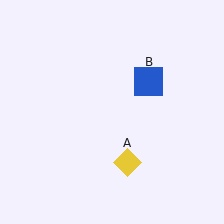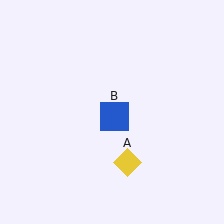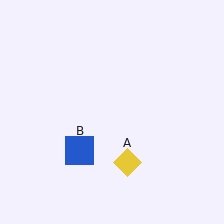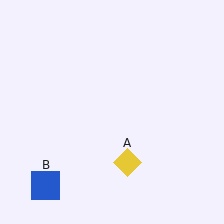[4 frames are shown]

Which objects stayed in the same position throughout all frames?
Yellow diamond (object A) remained stationary.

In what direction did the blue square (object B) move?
The blue square (object B) moved down and to the left.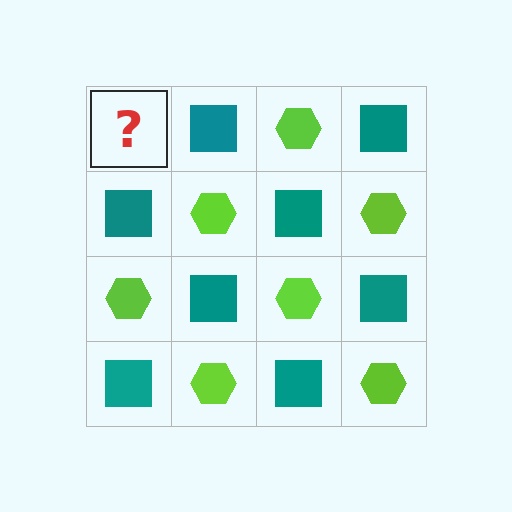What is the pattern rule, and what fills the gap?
The rule is that it alternates lime hexagon and teal square in a checkerboard pattern. The gap should be filled with a lime hexagon.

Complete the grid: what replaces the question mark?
The question mark should be replaced with a lime hexagon.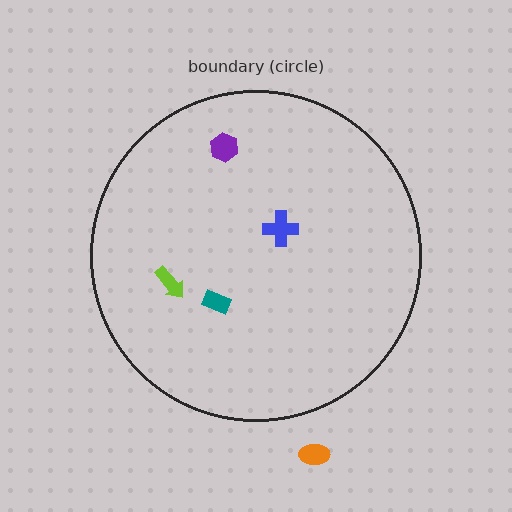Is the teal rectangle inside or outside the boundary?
Inside.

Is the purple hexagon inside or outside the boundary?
Inside.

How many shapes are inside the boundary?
4 inside, 1 outside.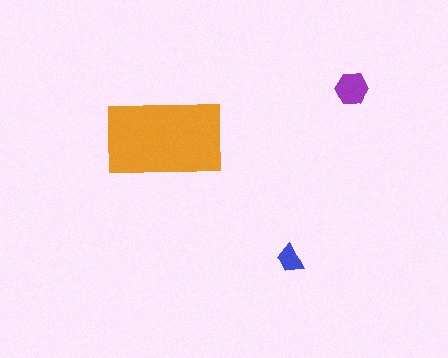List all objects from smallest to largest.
The blue trapezoid, the purple hexagon, the orange rectangle.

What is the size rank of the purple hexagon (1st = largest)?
2nd.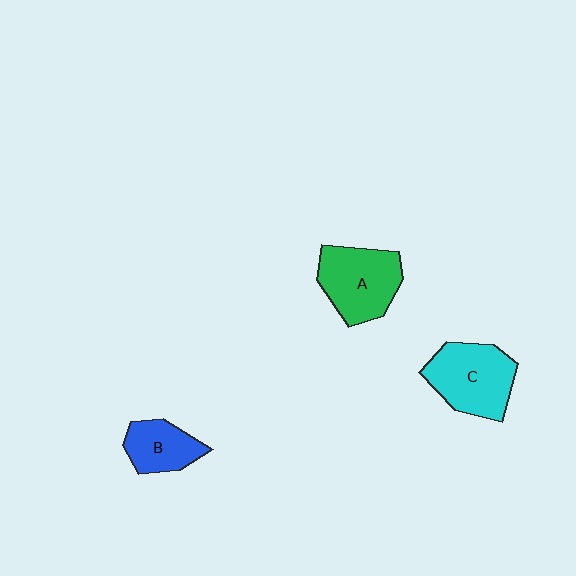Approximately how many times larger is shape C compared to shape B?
Approximately 1.6 times.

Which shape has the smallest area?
Shape B (blue).